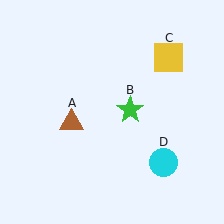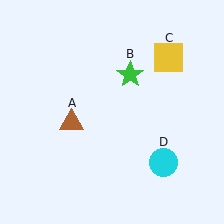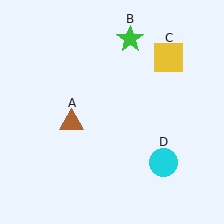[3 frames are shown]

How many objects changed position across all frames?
1 object changed position: green star (object B).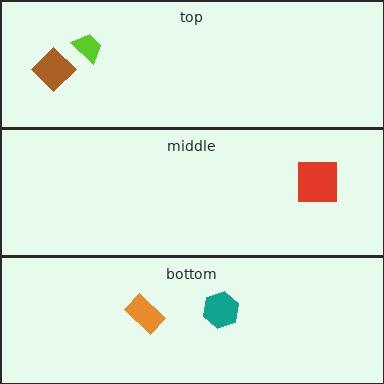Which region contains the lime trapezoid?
The top region.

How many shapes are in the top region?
2.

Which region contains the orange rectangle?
The bottom region.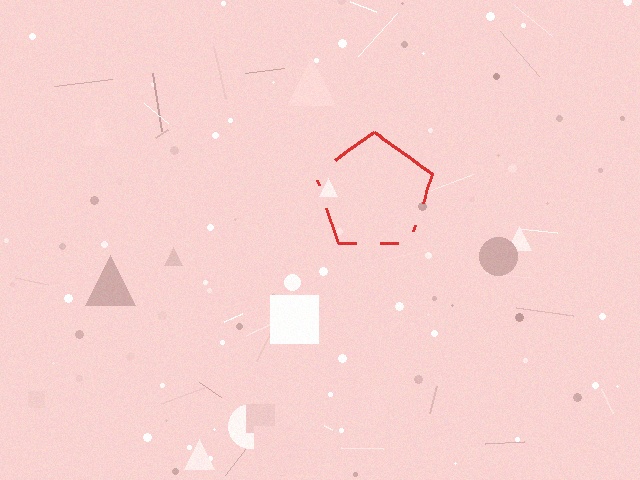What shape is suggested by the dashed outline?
The dashed outline suggests a pentagon.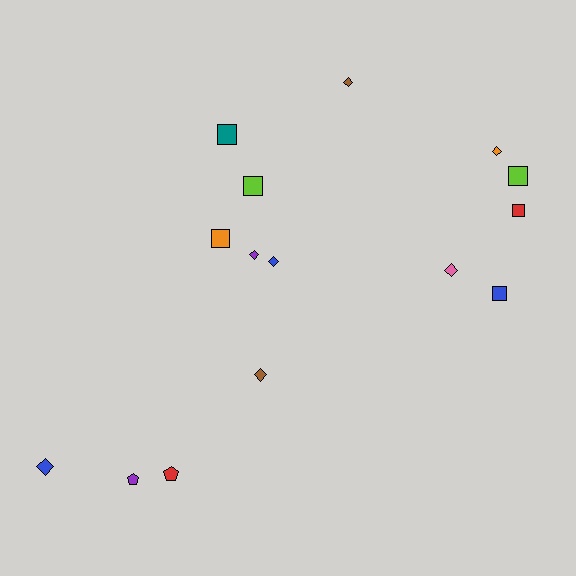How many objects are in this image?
There are 15 objects.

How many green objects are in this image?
There are no green objects.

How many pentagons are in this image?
There are 2 pentagons.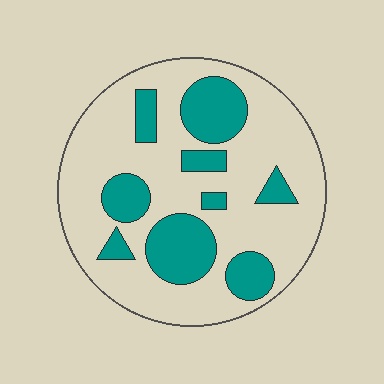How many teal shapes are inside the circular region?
9.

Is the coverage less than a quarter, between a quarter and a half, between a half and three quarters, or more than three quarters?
Between a quarter and a half.